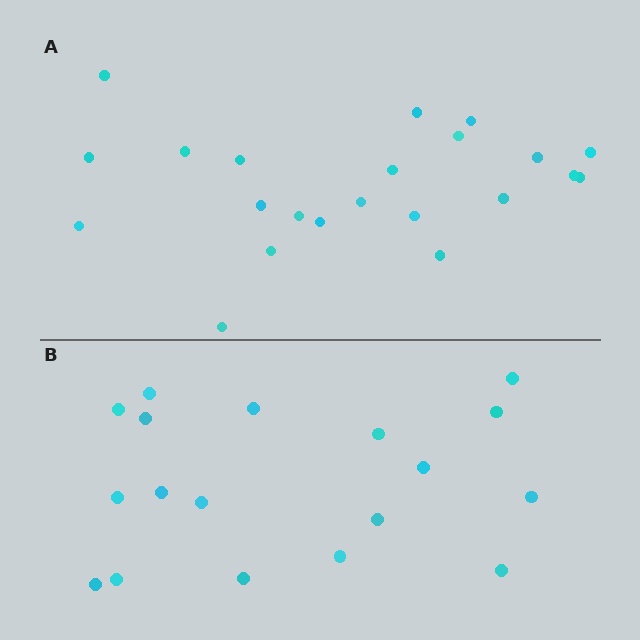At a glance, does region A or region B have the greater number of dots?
Region A (the top region) has more dots.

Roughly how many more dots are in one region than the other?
Region A has about 4 more dots than region B.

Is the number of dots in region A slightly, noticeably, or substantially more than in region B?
Region A has only slightly more — the two regions are fairly close. The ratio is roughly 1.2 to 1.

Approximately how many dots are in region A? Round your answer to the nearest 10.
About 20 dots. (The exact count is 22, which rounds to 20.)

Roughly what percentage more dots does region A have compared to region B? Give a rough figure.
About 20% more.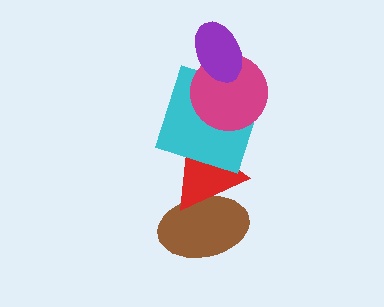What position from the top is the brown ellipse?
The brown ellipse is 5th from the top.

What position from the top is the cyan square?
The cyan square is 3rd from the top.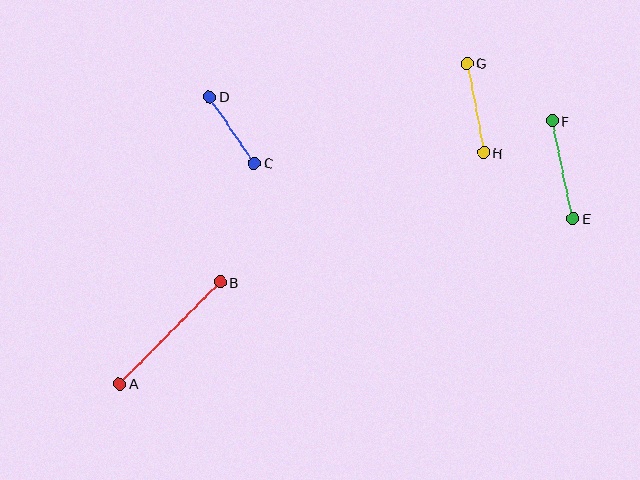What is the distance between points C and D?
The distance is approximately 80 pixels.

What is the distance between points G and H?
The distance is approximately 91 pixels.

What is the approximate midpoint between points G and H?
The midpoint is at approximately (475, 108) pixels.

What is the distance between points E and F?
The distance is approximately 100 pixels.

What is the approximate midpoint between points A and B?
The midpoint is at approximately (170, 333) pixels.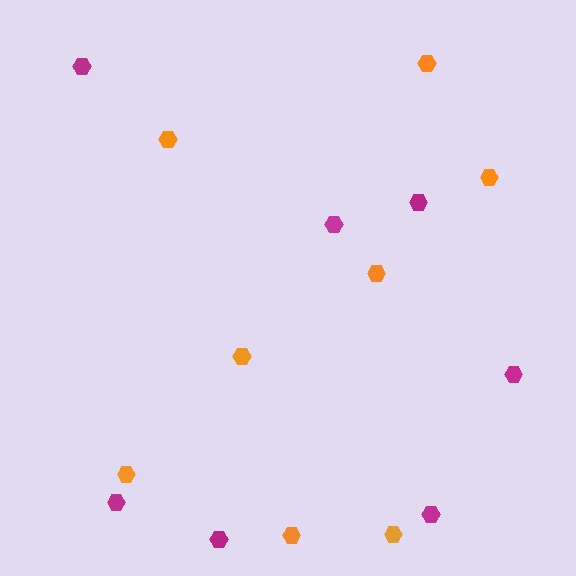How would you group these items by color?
There are 2 groups: one group of magenta hexagons (7) and one group of orange hexagons (8).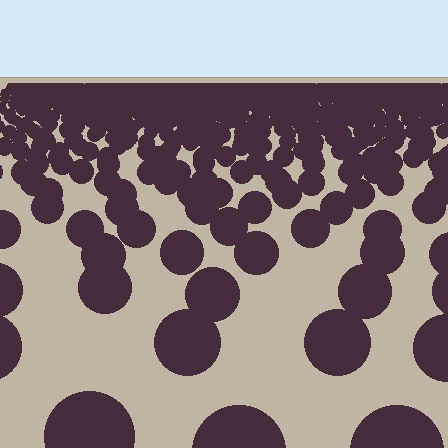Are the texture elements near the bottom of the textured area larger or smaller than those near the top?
Larger. Near the bottom, elements are closer to the viewer and appear at a bigger on-screen size.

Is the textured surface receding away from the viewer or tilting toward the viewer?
The surface is receding away from the viewer. Texture elements get smaller and denser toward the top.